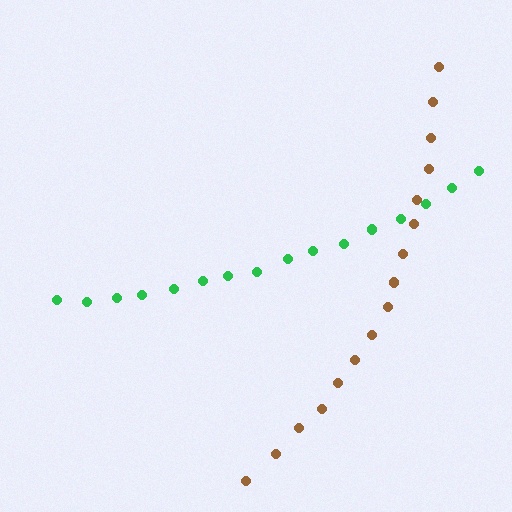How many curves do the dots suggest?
There are 2 distinct paths.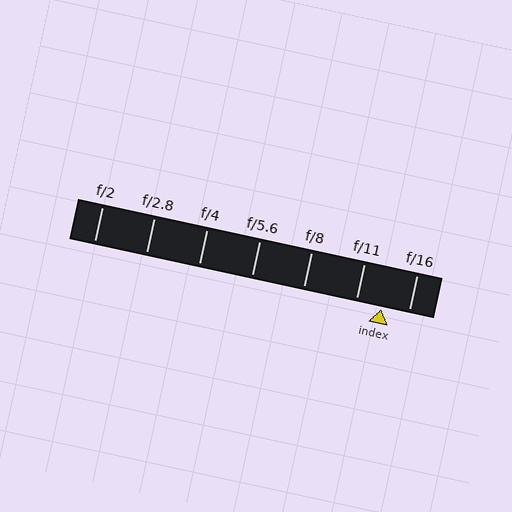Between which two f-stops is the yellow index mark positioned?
The index mark is between f/11 and f/16.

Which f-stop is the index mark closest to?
The index mark is closest to f/11.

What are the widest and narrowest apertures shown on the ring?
The widest aperture shown is f/2 and the narrowest is f/16.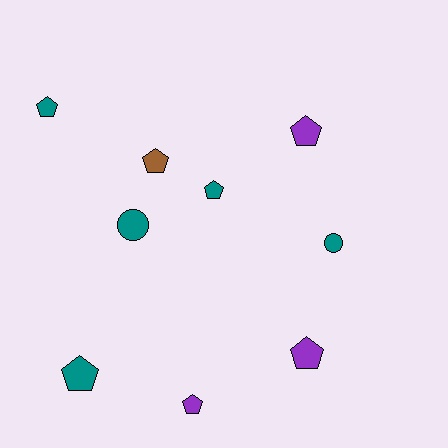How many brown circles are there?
There are no brown circles.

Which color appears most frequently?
Teal, with 5 objects.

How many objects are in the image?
There are 9 objects.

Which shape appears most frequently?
Pentagon, with 7 objects.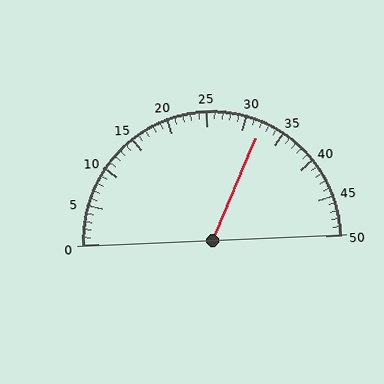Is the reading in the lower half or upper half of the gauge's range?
The reading is in the upper half of the range (0 to 50).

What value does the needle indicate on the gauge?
The needle indicates approximately 32.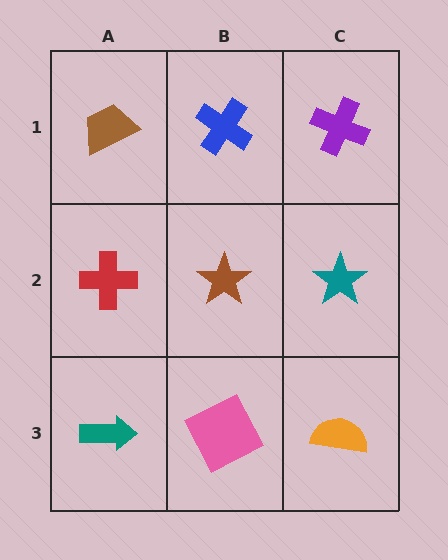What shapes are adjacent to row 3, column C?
A teal star (row 2, column C), a pink square (row 3, column B).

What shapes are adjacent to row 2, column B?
A blue cross (row 1, column B), a pink square (row 3, column B), a red cross (row 2, column A), a teal star (row 2, column C).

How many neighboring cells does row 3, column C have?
2.